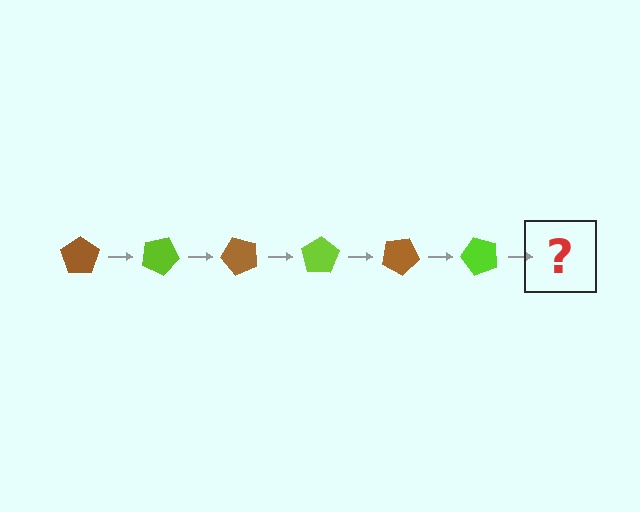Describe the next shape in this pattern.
It should be a brown pentagon, rotated 150 degrees from the start.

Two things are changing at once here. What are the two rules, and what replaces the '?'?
The two rules are that it rotates 25 degrees each step and the color cycles through brown and lime. The '?' should be a brown pentagon, rotated 150 degrees from the start.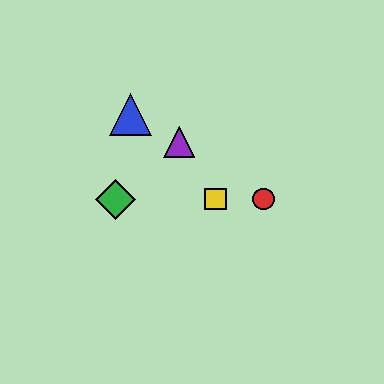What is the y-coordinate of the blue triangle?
The blue triangle is at y≈115.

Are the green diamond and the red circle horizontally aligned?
Yes, both are at y≈199.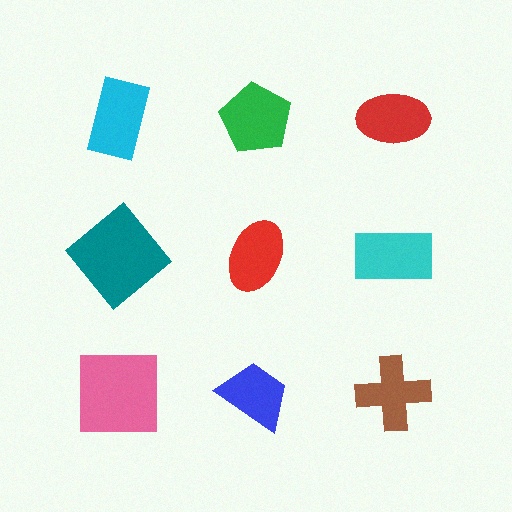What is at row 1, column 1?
A cyan rectangle.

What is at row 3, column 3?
A brown cross.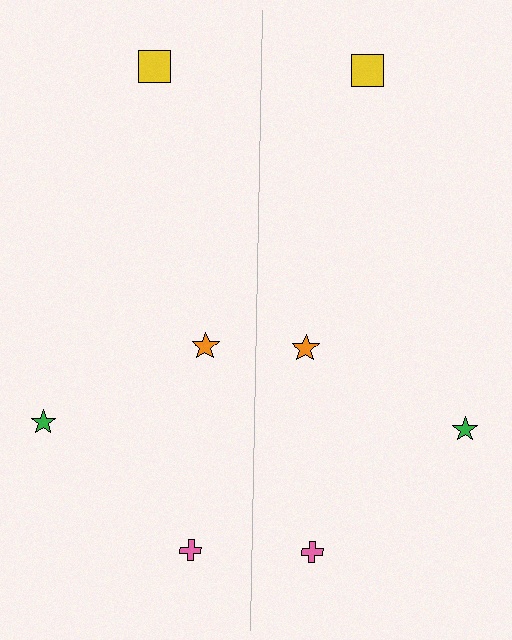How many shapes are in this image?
There are 8 shapes in this image.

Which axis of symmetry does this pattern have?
The pattern has a vertical axis of symmetry running through the center of the image.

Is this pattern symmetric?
Yes, this pattern has bilateral (reflection) symmetry.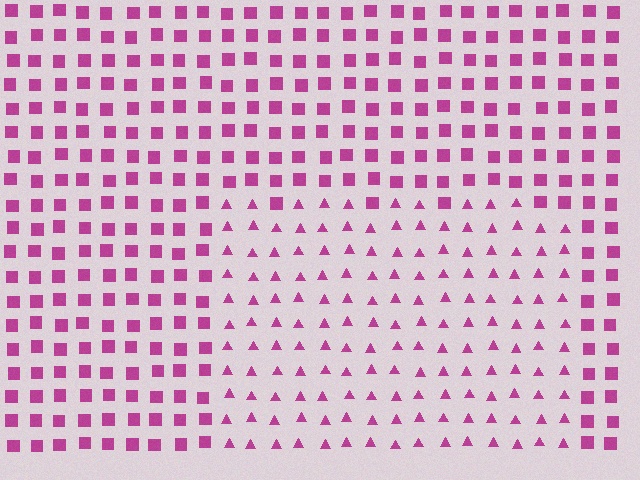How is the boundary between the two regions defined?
The boundary is defined by a change in element shape: triangles inside vs. squares outside. All elements share the same color and spacing.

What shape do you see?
I see a rectangle.